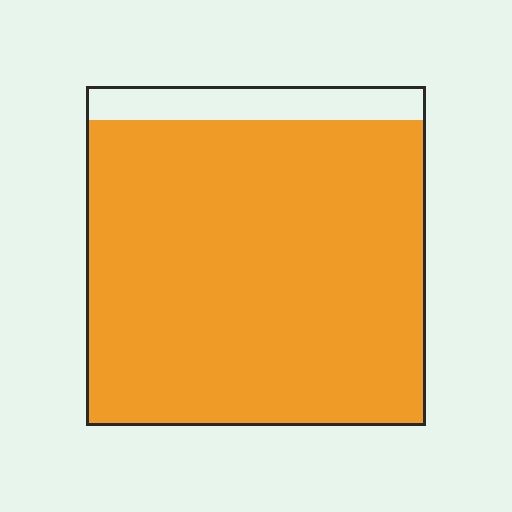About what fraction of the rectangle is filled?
About nine tenths (9/10).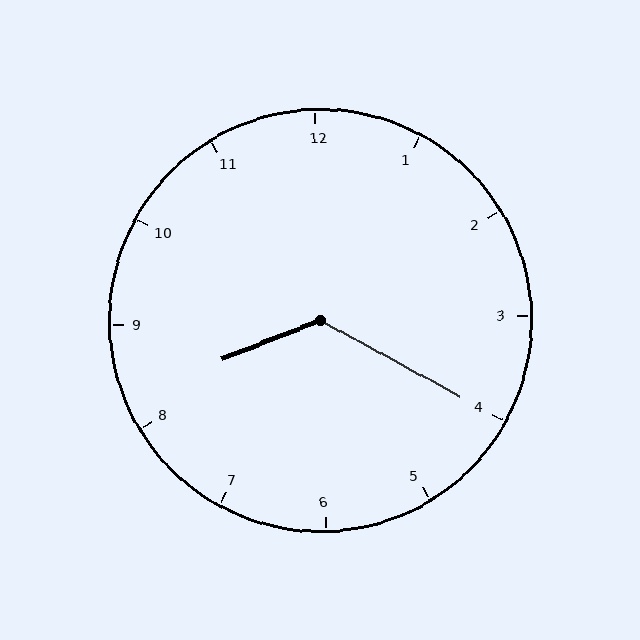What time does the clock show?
8:20.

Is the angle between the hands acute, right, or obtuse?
It is obtuse.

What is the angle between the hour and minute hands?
Approximately 130 degrees.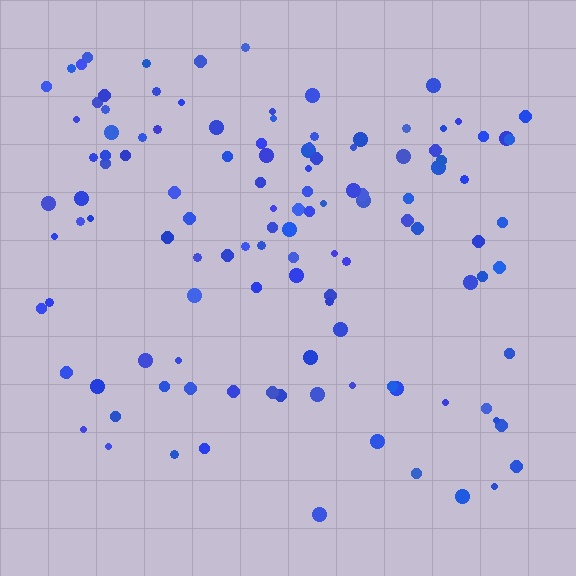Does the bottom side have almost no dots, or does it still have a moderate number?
Still a moderate number, just noticeably fewer than the top.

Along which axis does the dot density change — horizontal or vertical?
Vertical.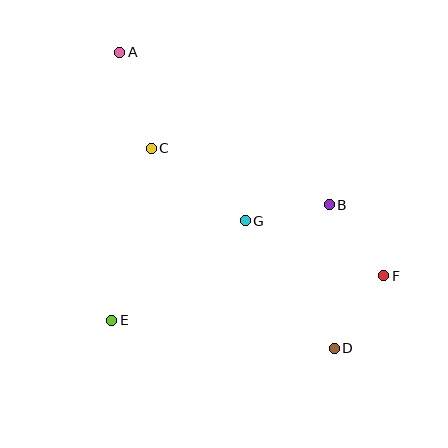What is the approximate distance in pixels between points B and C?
The distance between B and C is approximately 186 pixels.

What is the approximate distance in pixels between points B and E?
The distance between B and E is approximately 246 pixels.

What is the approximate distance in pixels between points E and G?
The distance between E and G is approximately 167 pixels.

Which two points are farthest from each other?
Points A and D are farthest from each other.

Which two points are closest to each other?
Points B and G are closest to each other.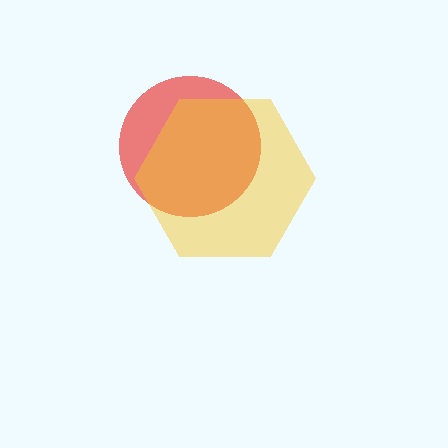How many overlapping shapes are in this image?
There are 2 overlapping shapes in the image.